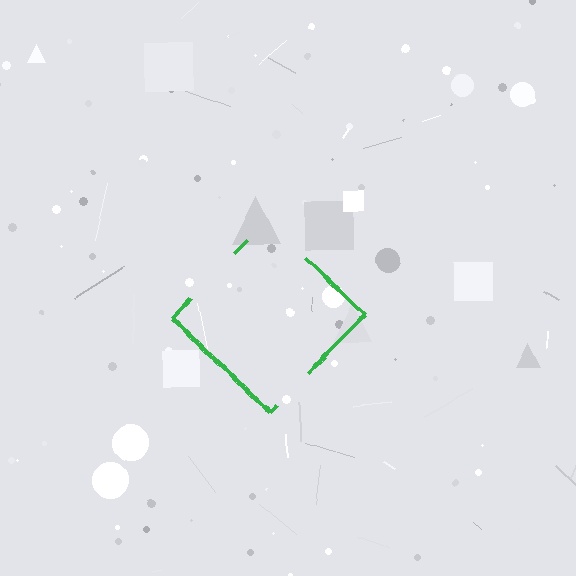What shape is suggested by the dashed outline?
The dashed outline suggests a diamond.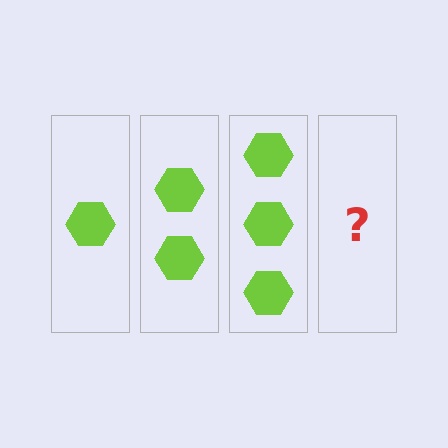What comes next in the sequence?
The next element should be 4 hexagons.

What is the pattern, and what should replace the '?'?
The pattern is that each step adds one more hexagon. The '?' should be 4 hexagons.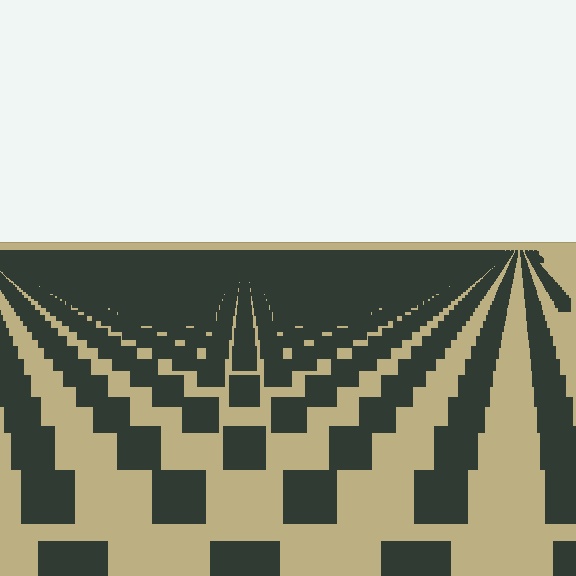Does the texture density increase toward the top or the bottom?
Density increases toward the top.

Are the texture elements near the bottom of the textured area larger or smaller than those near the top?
Larger. Near the bottom, elements are closer to the viewer and appear at a bigger on-screen size.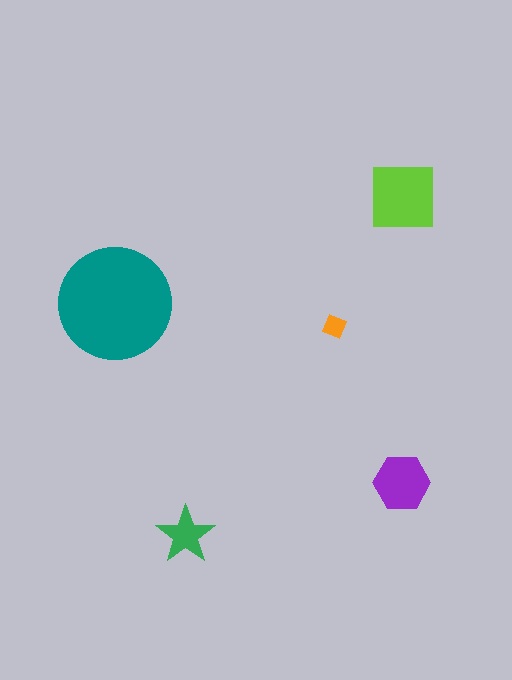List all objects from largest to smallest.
The teal circle, the lime square, the purple hexagon, the green star, the orange diamond.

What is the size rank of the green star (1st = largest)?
4th.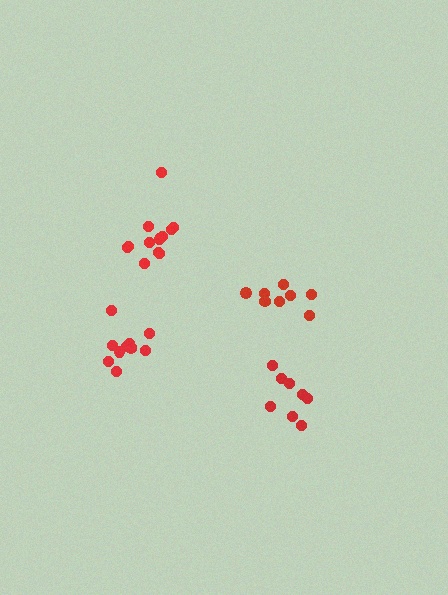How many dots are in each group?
Group 1: 11 dots, Group 2: 8 dots, Group 3: 8 dots, Group 4: 12 dots (39 total).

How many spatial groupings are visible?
There are 4 spatial groupings.